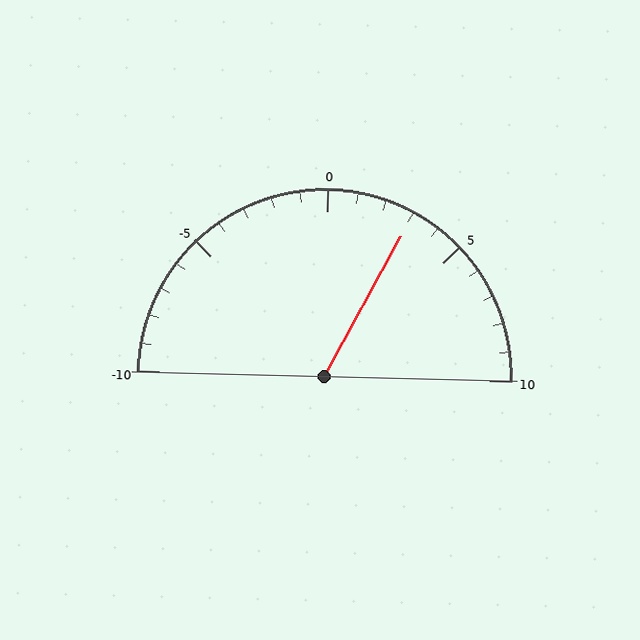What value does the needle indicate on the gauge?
The needle indicates approximately 3.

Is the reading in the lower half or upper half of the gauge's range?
The reading is in the upper half of the range (-10 to 10).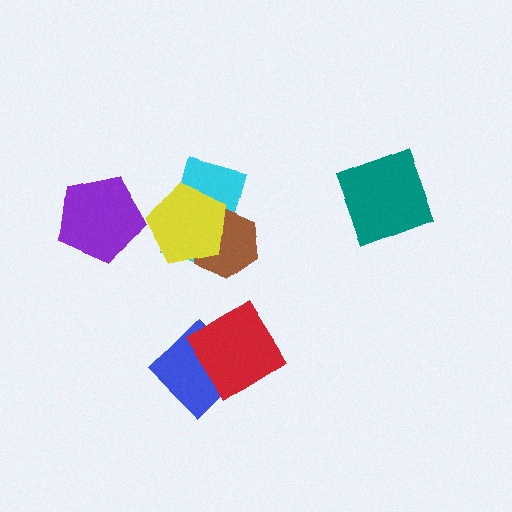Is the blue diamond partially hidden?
Yes, it is partially covered by another shape.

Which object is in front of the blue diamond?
The red diamond is in front of the blue diamond.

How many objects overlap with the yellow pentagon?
2 objects overlap with the yellow pentagon.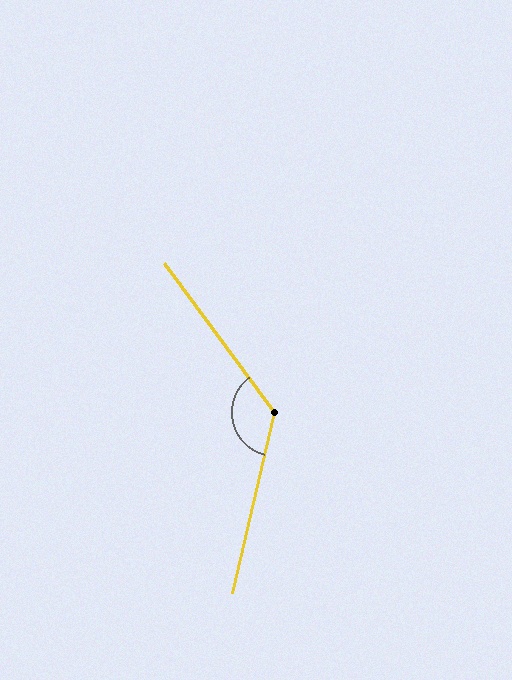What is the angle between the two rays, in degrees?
Approximately 130 degrees.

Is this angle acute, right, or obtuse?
It is obtuse.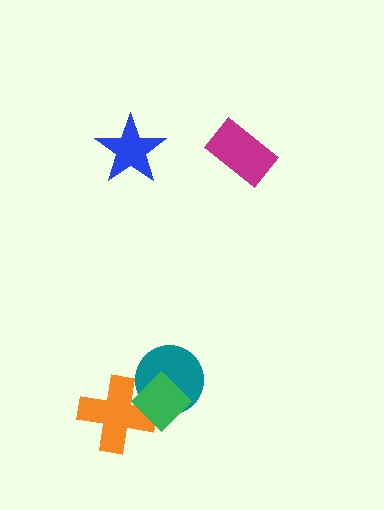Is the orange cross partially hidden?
Yes, it is partially covered by another shape.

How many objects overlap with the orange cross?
2 objects overlap with the orange cross.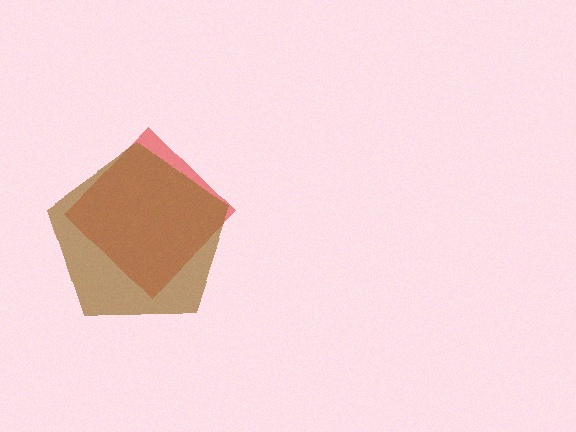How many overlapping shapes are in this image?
There are 2 overlapping shapes in the image.